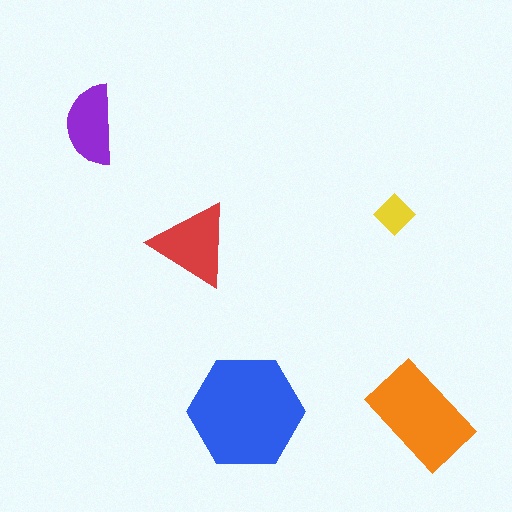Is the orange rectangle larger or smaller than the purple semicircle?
Larger.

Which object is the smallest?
The yellow diamond.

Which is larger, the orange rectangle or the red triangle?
The orange rectangle.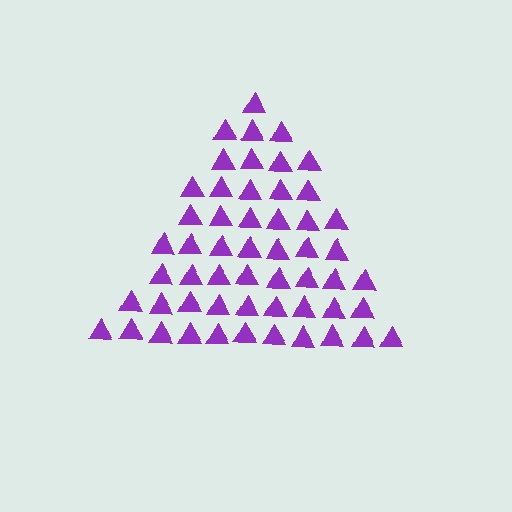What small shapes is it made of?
It is made of small triangles.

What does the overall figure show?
The overall figure shows a triangle.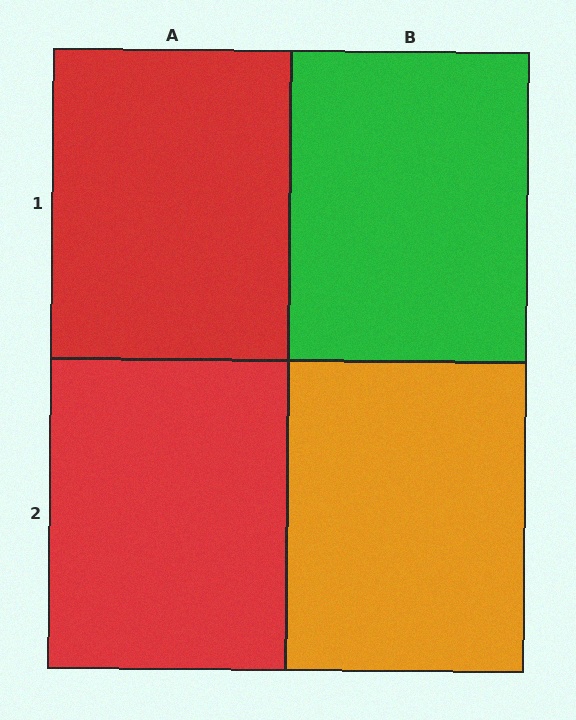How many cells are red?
2 cells are red.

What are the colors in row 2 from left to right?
Red, orange.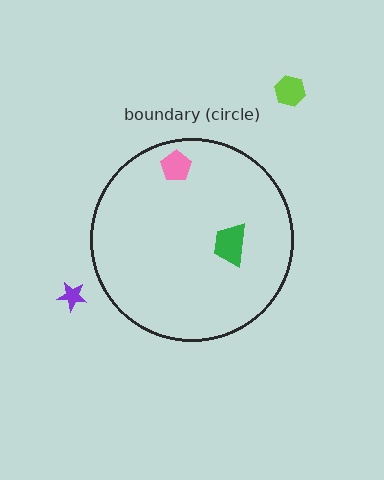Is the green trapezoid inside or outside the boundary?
Inside.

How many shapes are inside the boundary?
2 inside, 2 outside.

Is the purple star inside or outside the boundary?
Outside.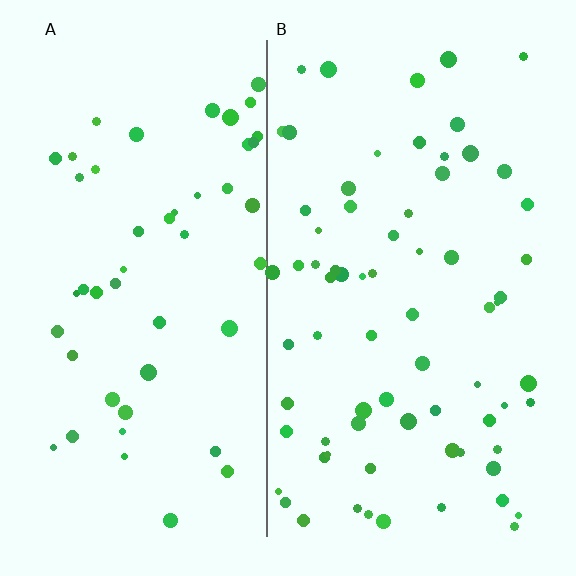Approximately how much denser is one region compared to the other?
Approximately 1.5× — region B over region A.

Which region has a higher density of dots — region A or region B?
B (the right).